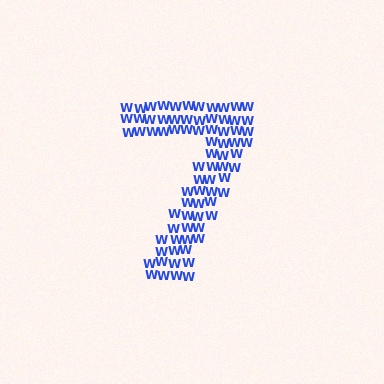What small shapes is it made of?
It is made of small letter W's.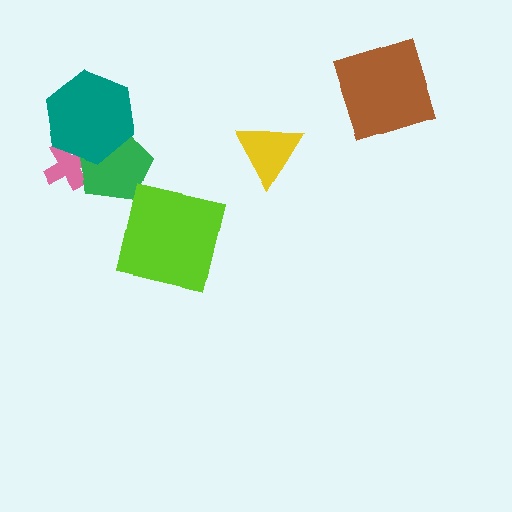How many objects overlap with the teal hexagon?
2 objects overlap with the teal hexagon.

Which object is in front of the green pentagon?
The teal hexagon is in front of the green pentagon.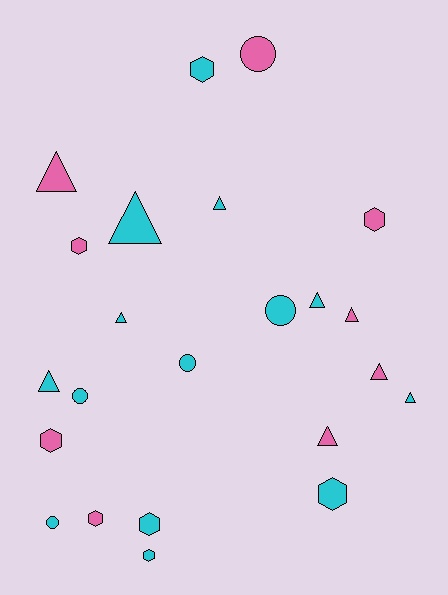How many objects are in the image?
There are 23 objects.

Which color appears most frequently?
Cyan, with 14 objects.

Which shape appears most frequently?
Triangle, with 10 objects.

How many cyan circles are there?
There are 4 cyan circles.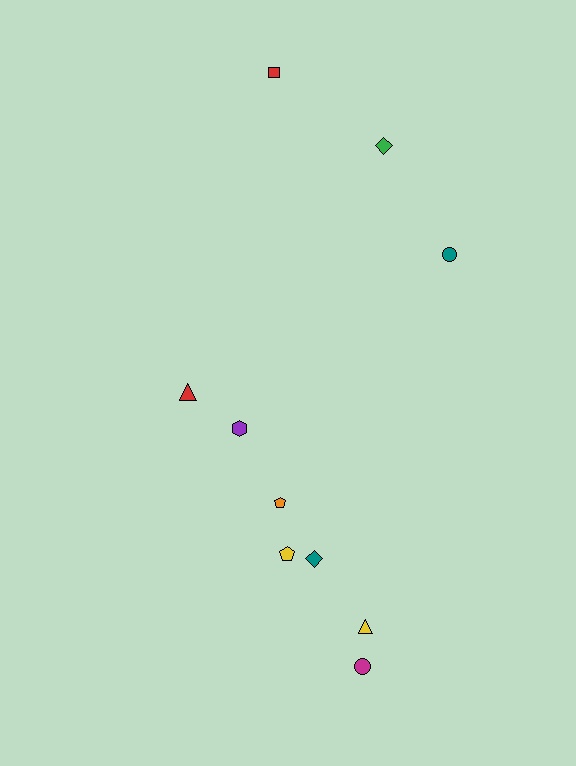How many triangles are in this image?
There are 2 triangles.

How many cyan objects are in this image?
There are no cyan objects.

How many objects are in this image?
There are 10 objects.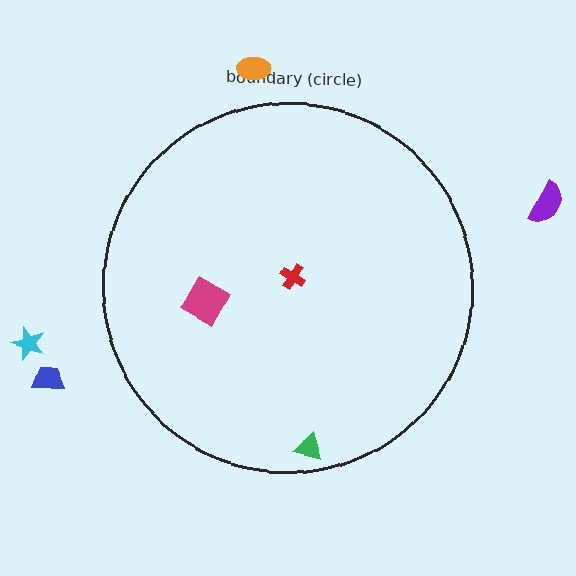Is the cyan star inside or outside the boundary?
Outside.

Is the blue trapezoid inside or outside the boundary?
Outside.